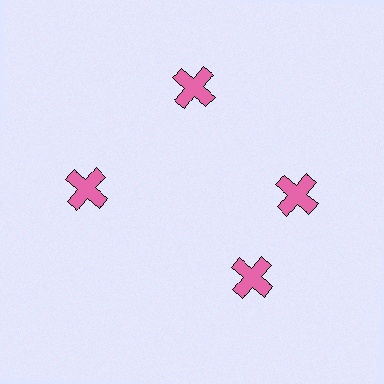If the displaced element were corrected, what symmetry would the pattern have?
It would have 4-fold rotational symmetry — the pattern would map onto itself every 90 degrees.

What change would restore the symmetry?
The symmetry would be restored by rotating it back into even spacing with its neighbors so that all 4 crosses sit at equal angles and equal distance from the center.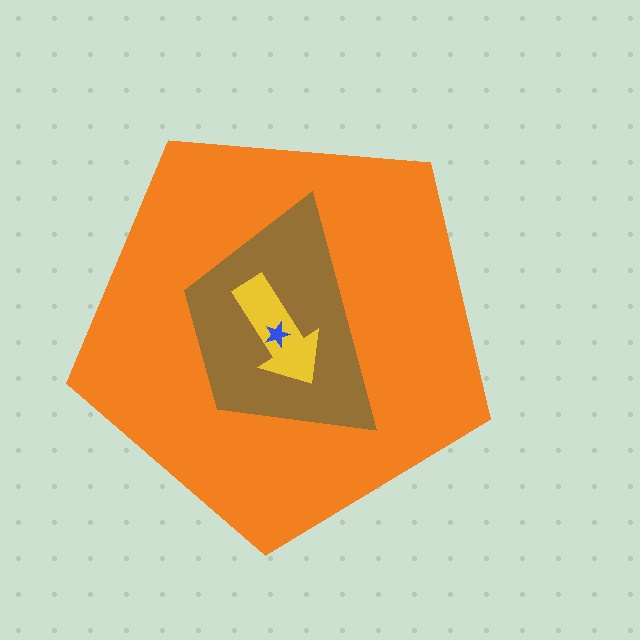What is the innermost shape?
The blue star.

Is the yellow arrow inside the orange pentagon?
Yes.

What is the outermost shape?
The orange pentagon.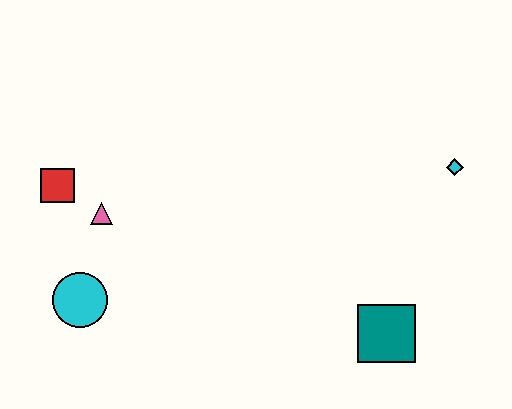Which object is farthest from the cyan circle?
The cyan diamond is farthest from the cyan circle.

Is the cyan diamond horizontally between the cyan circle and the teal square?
No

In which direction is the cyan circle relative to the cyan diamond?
The cyan circle is to the left of the cyan diamond.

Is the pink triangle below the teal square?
No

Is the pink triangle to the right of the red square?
Yes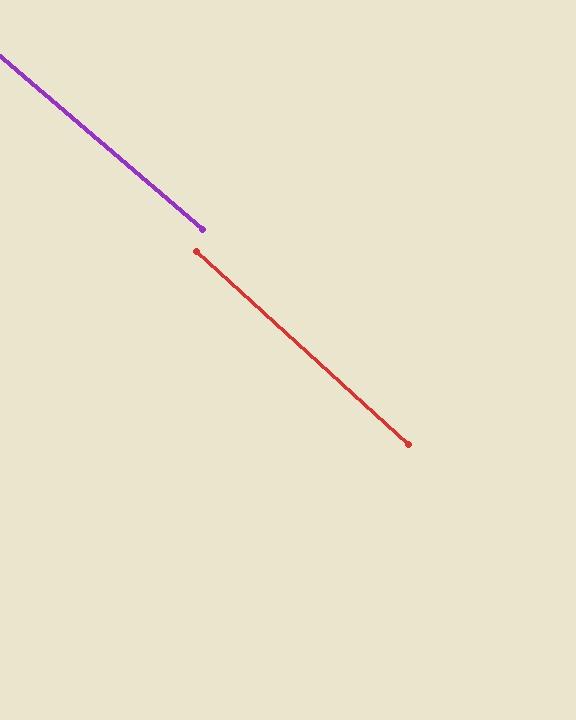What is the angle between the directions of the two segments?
Approximately 2 degrees.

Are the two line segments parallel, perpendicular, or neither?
Parallel — their directions differ by only 1.8°.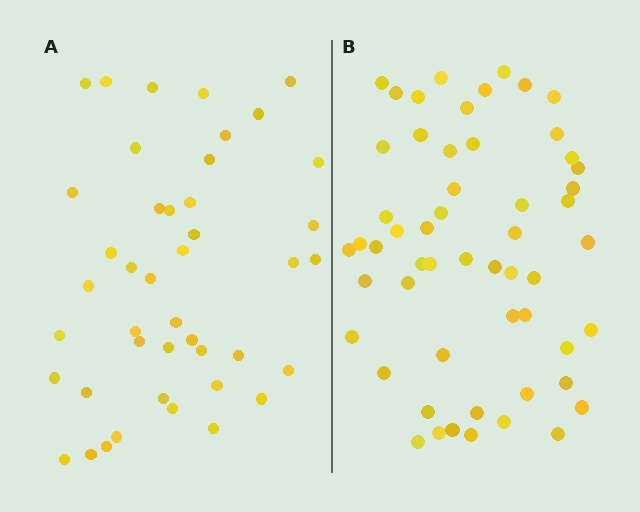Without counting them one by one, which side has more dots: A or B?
Region B (the right region) has more dots.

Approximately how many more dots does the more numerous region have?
Region B has roughly 12 or so more dots than region A.